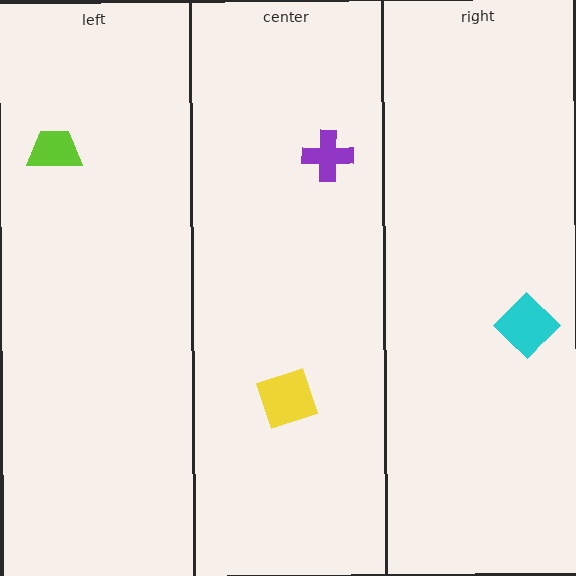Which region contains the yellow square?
The center region.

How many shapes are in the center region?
2.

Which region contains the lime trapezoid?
The left region.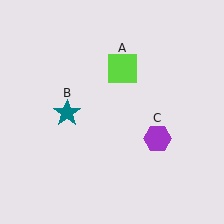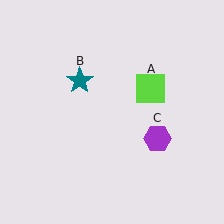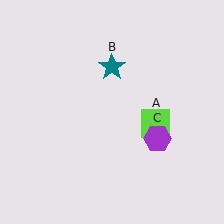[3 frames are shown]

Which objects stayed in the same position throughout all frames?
Purple hexagon (object C) remained stationary.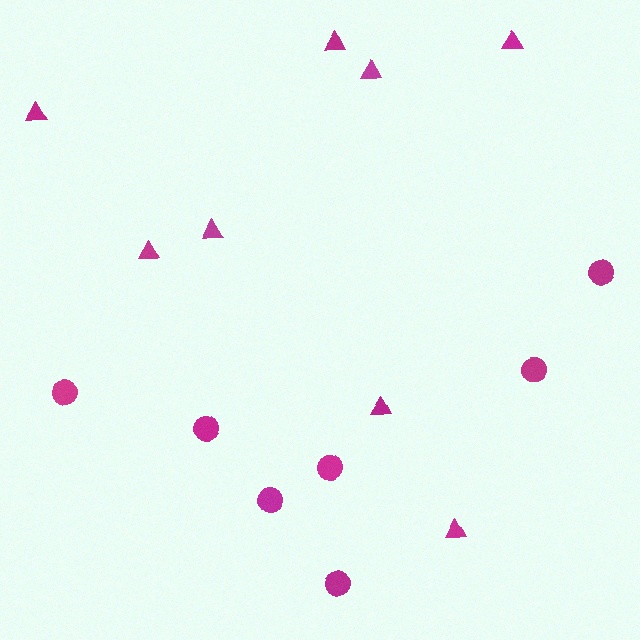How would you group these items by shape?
There are 2 groups: one group of circles (7) and one group of triangles (8).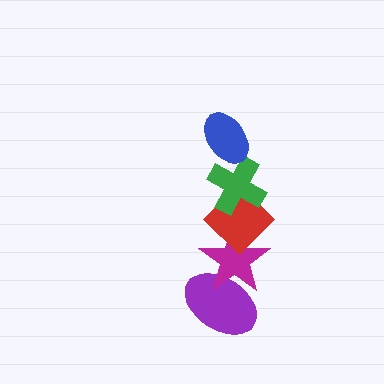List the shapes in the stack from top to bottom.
From top to bottom: the blue ellipse, the green cross, the red diamond, the magenta star, the purple ellipse.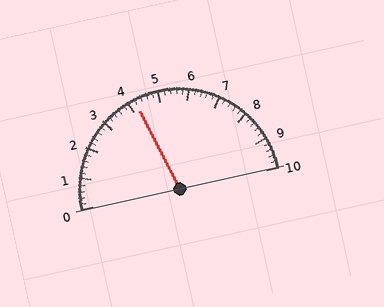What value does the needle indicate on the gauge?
The needle indicates approximately 4.2.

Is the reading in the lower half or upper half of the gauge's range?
The reading is in the lower half of the range (0 to 10).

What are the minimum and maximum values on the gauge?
The gauge ranges from 0 to 10.